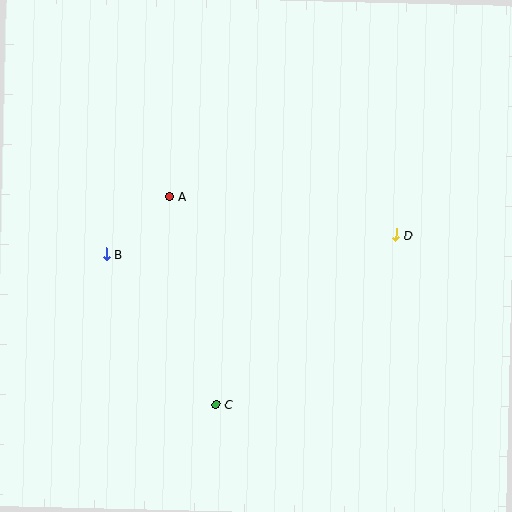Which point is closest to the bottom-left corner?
Point C is closest to the bottom-left corner.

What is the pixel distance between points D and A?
The distance between D and A is 229 pixels.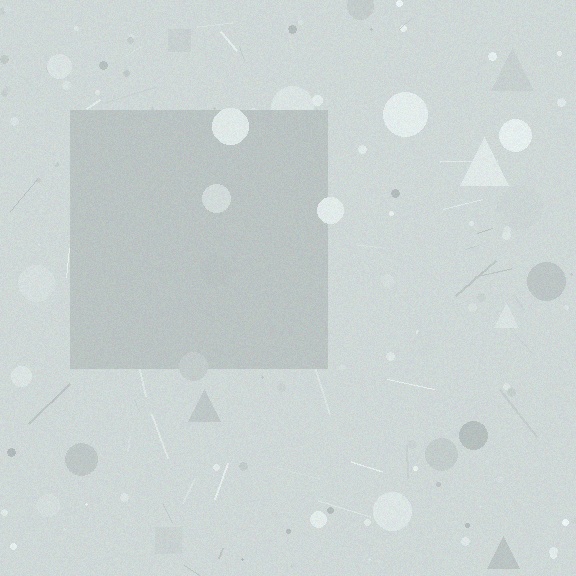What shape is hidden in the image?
A square is hidden in the image.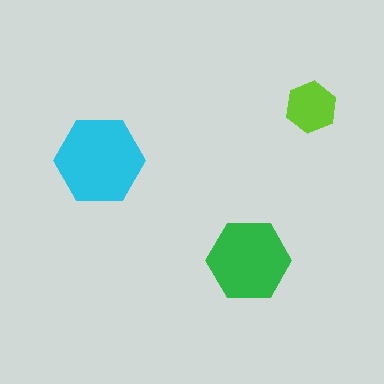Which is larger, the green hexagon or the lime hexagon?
The green one.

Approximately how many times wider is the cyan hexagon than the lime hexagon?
About 1.5 times wider.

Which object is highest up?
The lime hexagon is topmost.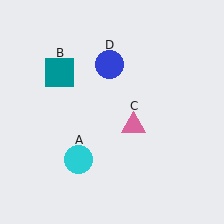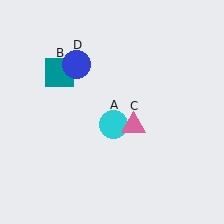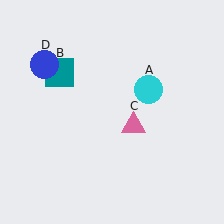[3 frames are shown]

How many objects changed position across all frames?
2 objects changed position: cyan circle (object A), blue circle (object D).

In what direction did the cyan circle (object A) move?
The cyan circle (object A) moved up and to the right.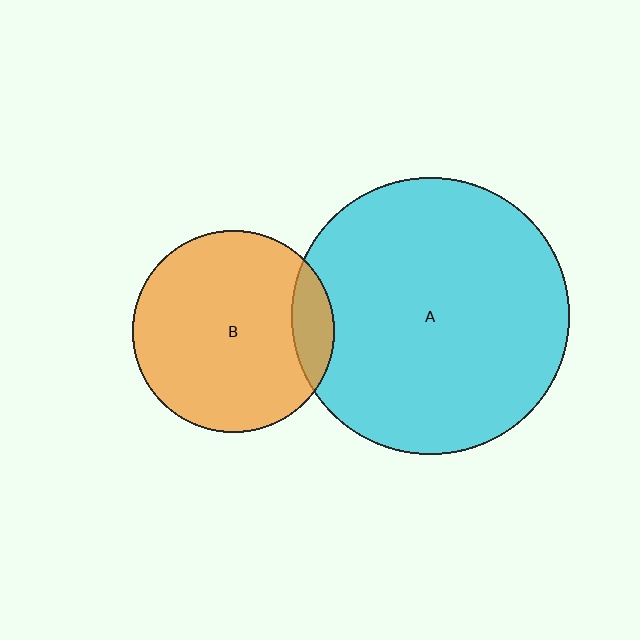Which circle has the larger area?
Circle A (cyan).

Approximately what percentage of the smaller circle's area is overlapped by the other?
Approximately 10%.